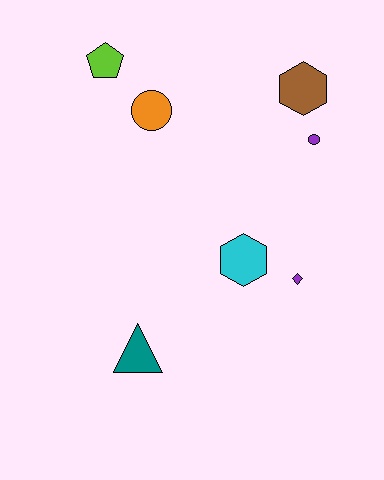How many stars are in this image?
There are no stars.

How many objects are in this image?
There are 7 objects.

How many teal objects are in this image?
There is 1 teal object.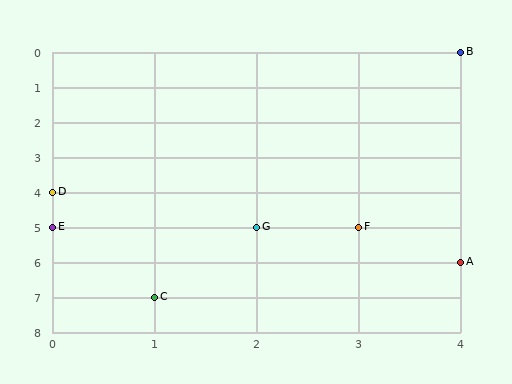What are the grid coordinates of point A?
Point A is at grid coordinates (4, 6).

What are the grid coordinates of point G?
Point G is at grid coordinates (2, 5).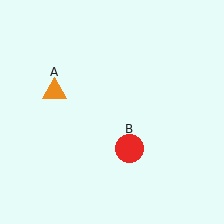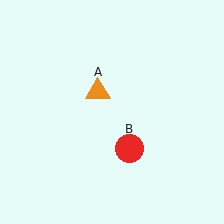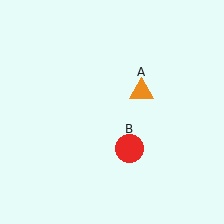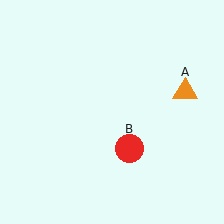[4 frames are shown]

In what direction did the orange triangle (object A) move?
The orange triangle (object A) moved right.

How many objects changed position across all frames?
1 object changed position: orange triangle (object A).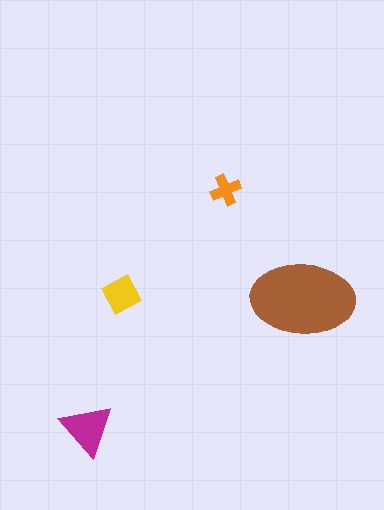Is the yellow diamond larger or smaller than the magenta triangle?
Smaller.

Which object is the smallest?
The orange cross.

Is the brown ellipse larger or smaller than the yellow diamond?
Larger.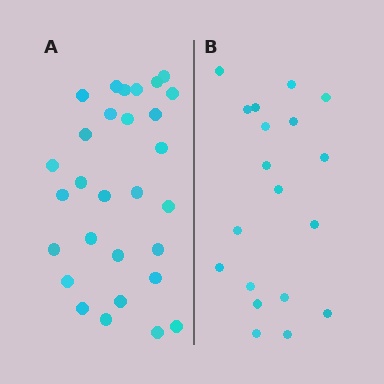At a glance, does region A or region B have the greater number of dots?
Region A (the left region) has more dots.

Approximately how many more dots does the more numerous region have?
Region A has roughly 10 or so more dots than region B.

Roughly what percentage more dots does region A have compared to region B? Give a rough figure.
About 55% more.